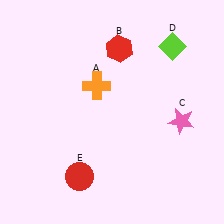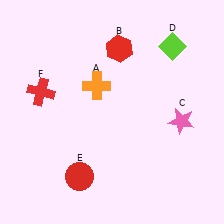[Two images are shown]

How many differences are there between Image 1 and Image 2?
There is 1 difference between the two images.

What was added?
A red cross (F) was added in Image 2.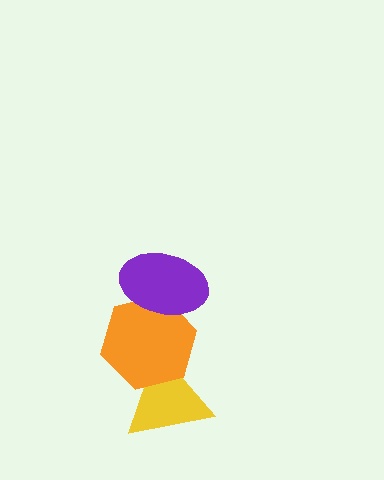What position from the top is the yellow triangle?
The yellow triangle is 3rd from the top.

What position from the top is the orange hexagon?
The orange hexagon is 2nd from the top.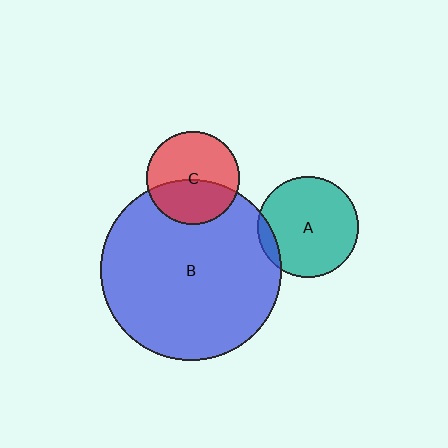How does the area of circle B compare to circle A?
Approximately 3.2 times.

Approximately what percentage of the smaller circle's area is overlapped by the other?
Approximately 10%.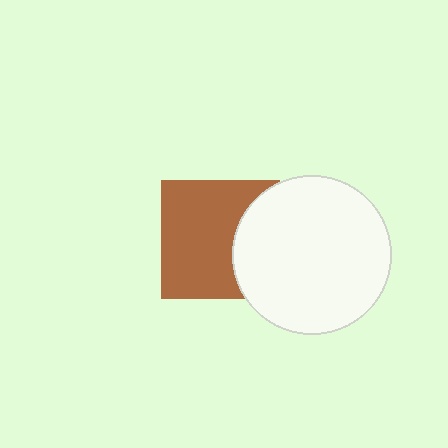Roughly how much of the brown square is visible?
Most of it is visible (roughly 69%).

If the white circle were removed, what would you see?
You would see the complete brown square.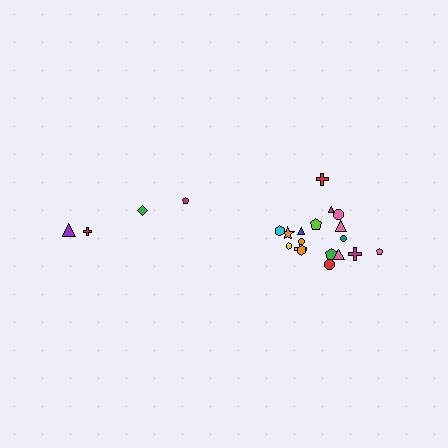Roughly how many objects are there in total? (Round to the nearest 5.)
Roughly 20 objects in total.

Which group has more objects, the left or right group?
The right group.